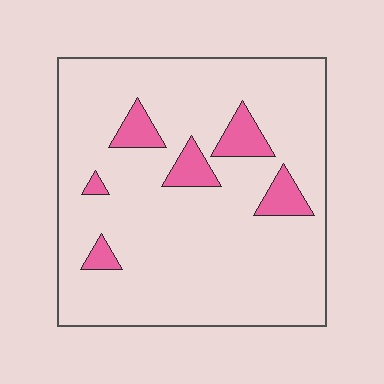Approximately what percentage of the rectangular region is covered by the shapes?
Approximately 10%.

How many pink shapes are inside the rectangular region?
6.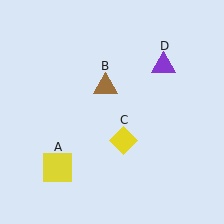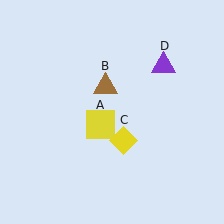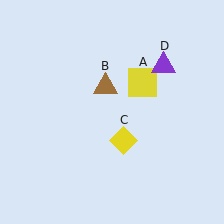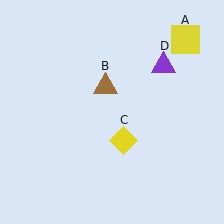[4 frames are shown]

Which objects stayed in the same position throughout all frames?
Brown triangle (object B) and yellow diamond (object C) and purple triangle (object D) remained stationary.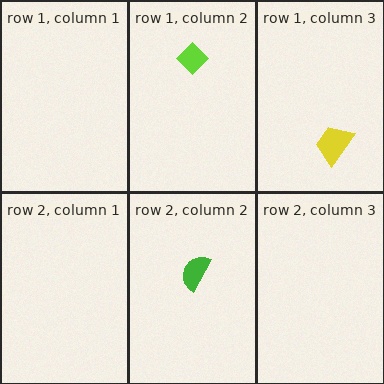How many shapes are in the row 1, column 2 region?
1.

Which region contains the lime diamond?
The row 1, column 2 region.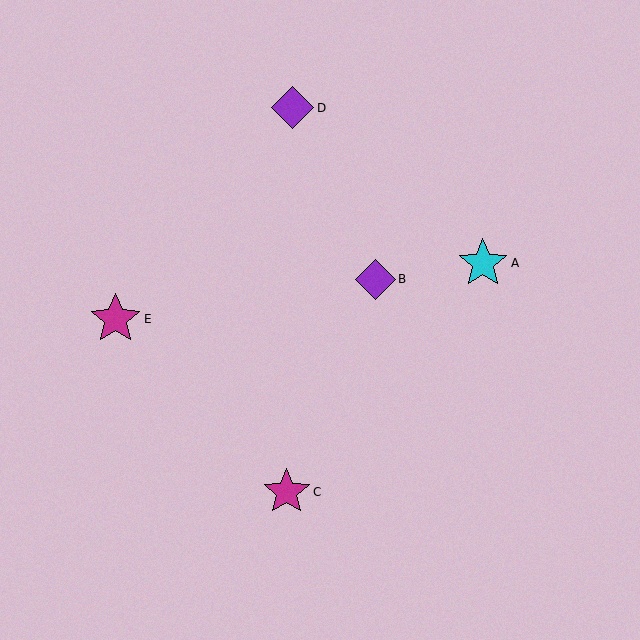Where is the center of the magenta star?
The center of the magenta star is at (115, 319).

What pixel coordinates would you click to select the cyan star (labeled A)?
Click at (483, 263) to select the cyan star A.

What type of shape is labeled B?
Shape B is a purple diamond.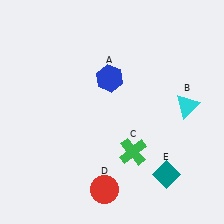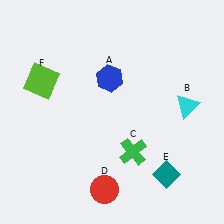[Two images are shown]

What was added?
A lime square (F) was added in Image 2.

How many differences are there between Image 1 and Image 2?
There is 1 difference between the two images.